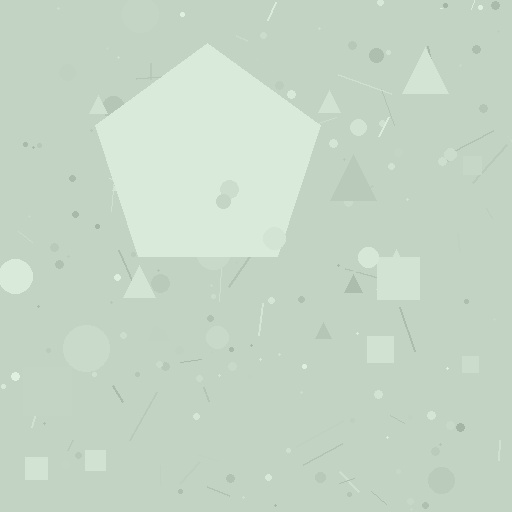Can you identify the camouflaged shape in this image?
The camouflaged shape is a pentagon.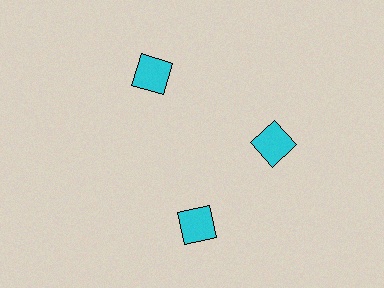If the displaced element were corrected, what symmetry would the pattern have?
It would have 3-fold rotational symmetry — the pattern would map onto itself every 120 degrees.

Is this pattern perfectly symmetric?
No. The 3 cyan squares are arranged in a ring, but one element near the 7 o'clock position is rotated out of alignment along the ring, breaking the 3-fold rotational symmetry.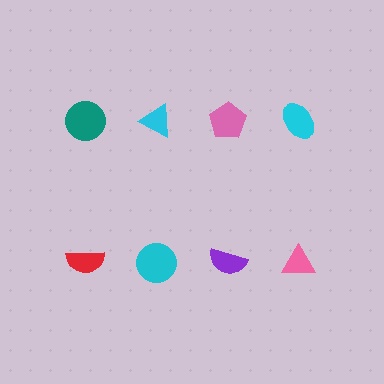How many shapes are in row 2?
4 shapes.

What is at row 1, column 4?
A cyan ellipse.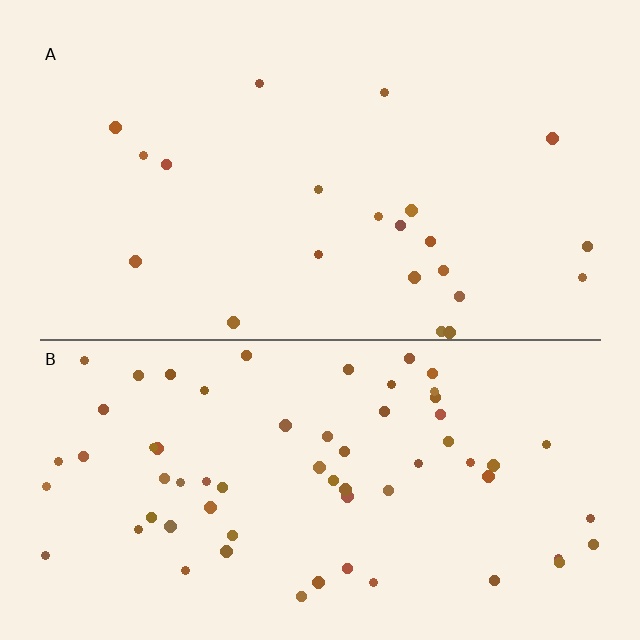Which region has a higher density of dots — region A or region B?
B (the bottom).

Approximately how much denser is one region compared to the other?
Approximately 3.0× — region B over region A.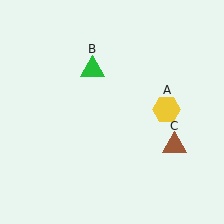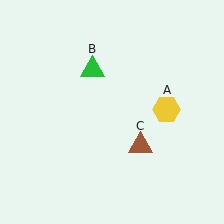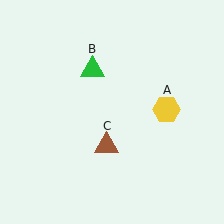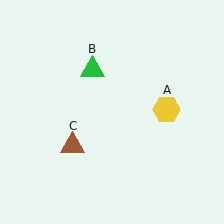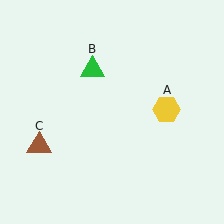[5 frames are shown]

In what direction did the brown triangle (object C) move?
The brown triangle (object C) moved left.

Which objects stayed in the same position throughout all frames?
Yellow hexagon (object A) and green triangle (object B) remained stationary.